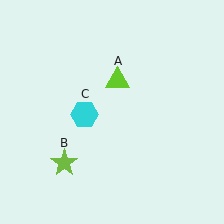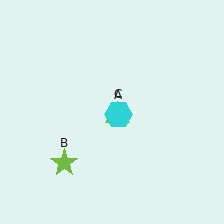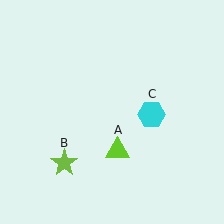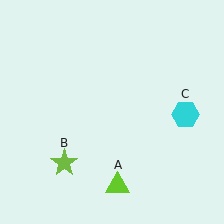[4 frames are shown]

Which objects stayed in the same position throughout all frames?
Lime star (object B) remained stationary.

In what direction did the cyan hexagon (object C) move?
The cyan hexagon (object C) moved right.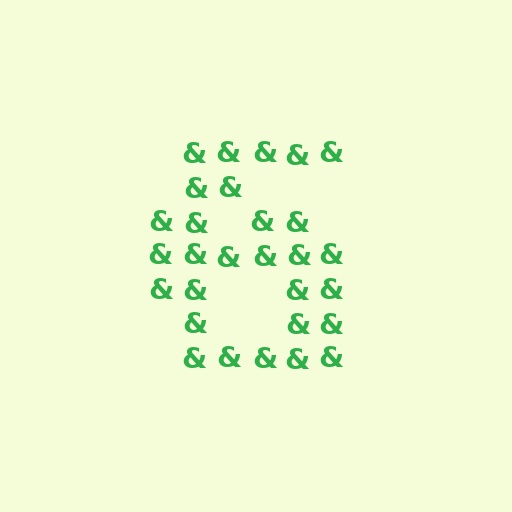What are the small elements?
The small elements are ampersands.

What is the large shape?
The large shape is the digit 6.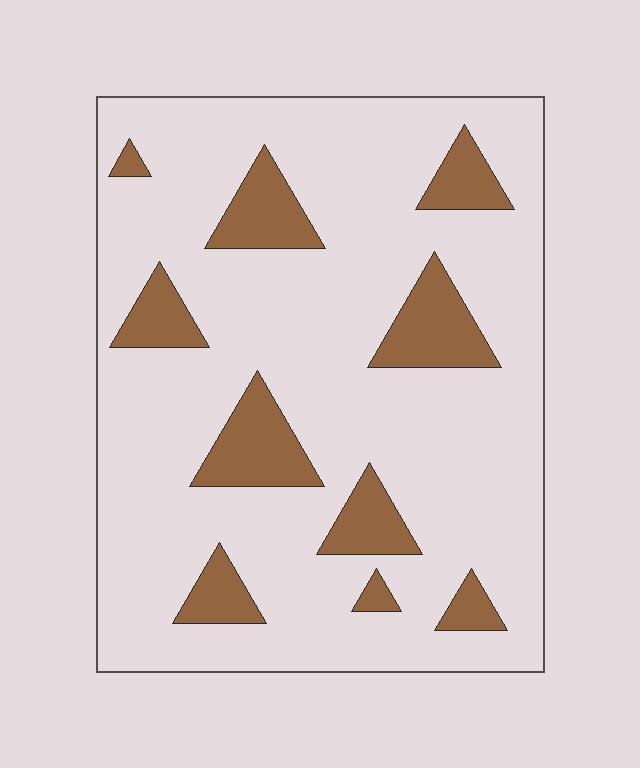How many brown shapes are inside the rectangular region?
10.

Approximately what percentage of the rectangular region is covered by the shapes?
Approximately 15%.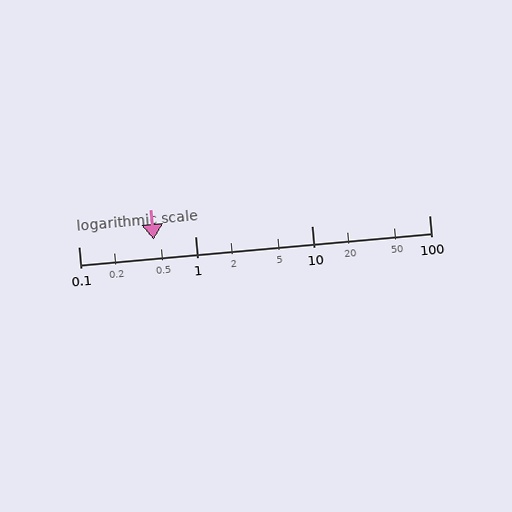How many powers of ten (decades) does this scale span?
The scale spans 3 decades, from 0.1 to 100.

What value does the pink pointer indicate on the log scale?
The pointer indicates approximately 0.44.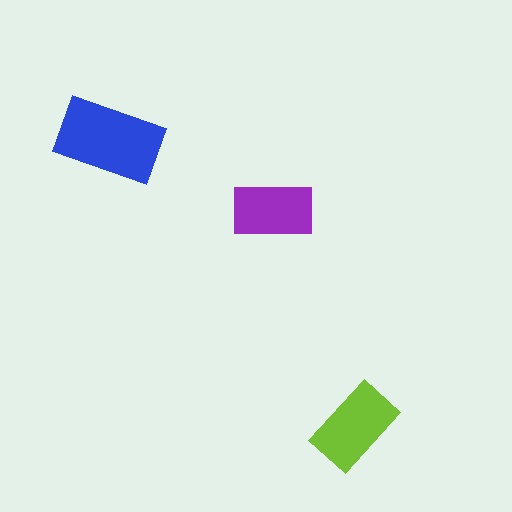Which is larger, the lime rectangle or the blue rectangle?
The blue one.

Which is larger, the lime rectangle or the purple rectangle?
The lime one.